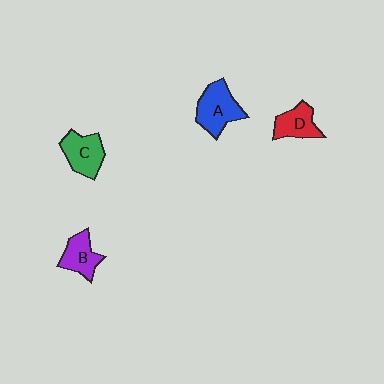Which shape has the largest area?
Shape A (blue).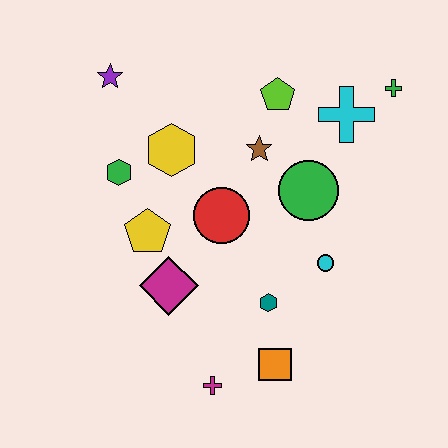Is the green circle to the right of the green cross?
No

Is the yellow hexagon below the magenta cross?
No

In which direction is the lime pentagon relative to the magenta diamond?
The lime pentagon is above the magenta diamond.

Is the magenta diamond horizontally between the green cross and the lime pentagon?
No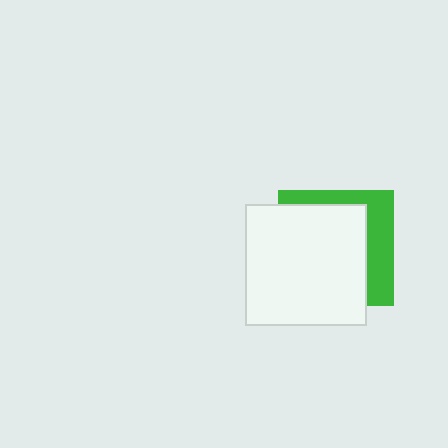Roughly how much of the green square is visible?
A small part of it is visible (roughly 32%).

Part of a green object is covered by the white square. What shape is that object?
It is a square.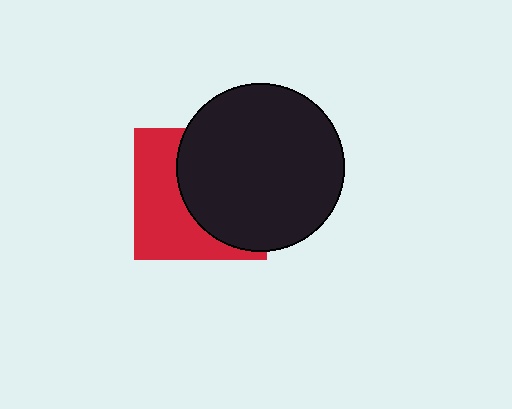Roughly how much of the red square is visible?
About half of it is visible (roughly 45%).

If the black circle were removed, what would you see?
You would see the complete red square.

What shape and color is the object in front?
The object in front is a black circle.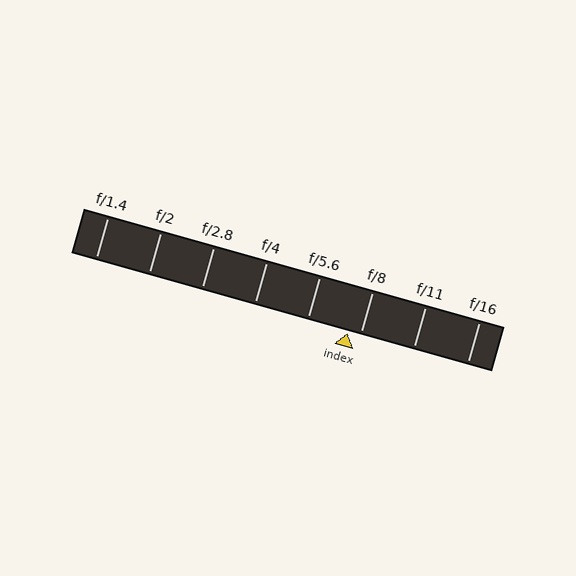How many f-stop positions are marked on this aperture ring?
There are 8 f-stop positions marked.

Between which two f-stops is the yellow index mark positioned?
The index mark is between f/5.6 and f/8.